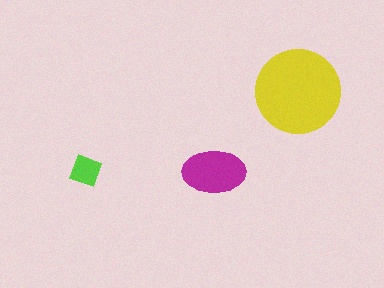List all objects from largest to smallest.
The yellow circle, the magenta ellipse, the lime diamond.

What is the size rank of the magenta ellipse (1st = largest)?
2nd.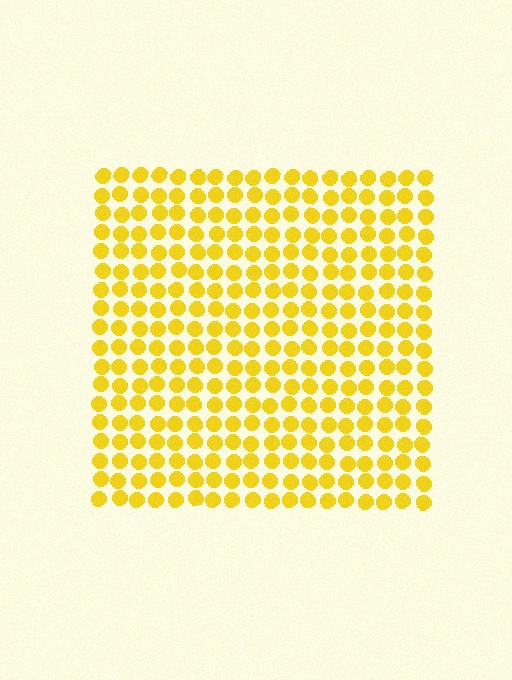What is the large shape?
The large shape is a square.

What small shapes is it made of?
It is made of small circles.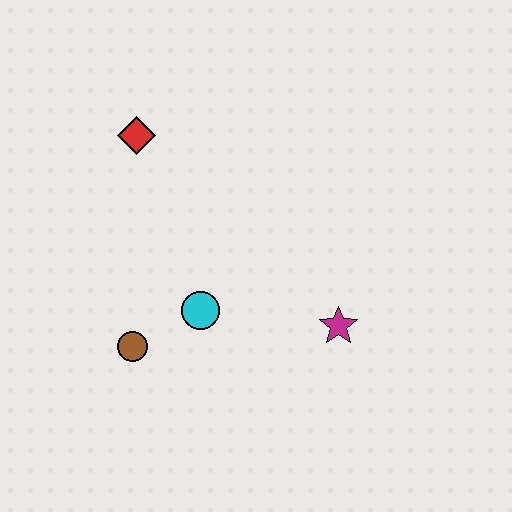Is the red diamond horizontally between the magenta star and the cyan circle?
No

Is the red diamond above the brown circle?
Yes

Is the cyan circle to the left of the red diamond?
No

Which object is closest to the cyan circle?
The brown circle is closest to the cyan circle.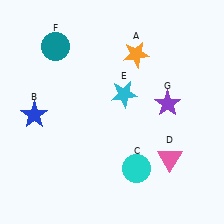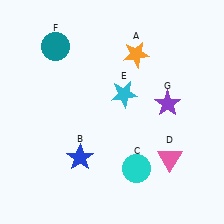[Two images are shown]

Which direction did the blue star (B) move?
The blue star (B) moved right.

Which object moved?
The blue star (B) moved right.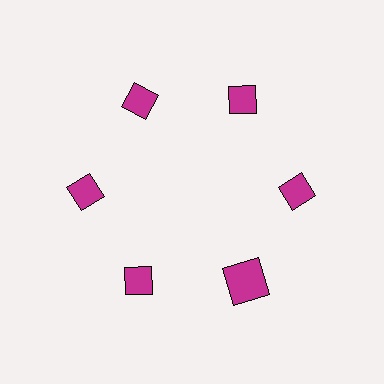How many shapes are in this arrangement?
There are 6 shapes arranged in a ring pattern.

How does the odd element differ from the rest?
It has a different shape: square instead of diamond.